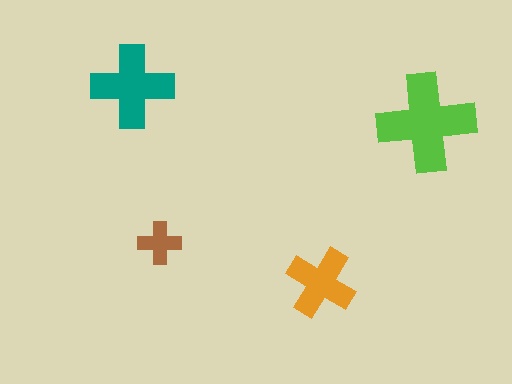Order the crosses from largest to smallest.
the lime one, the teal one, the orange one, the brown one.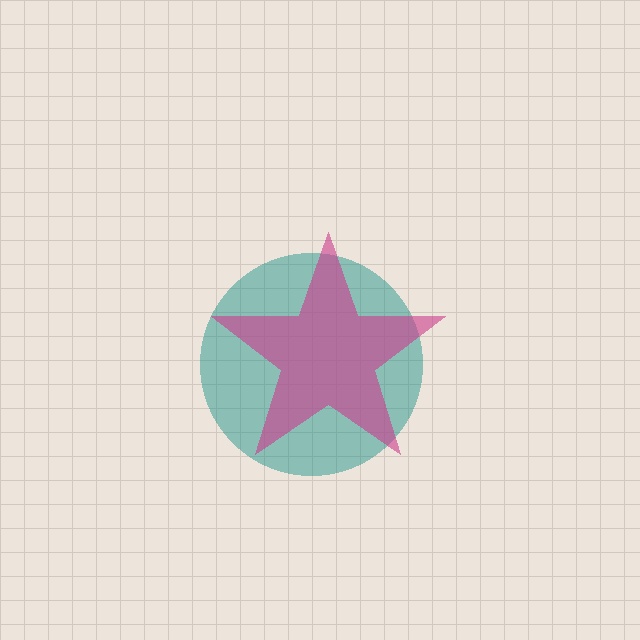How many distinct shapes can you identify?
There are 2 distinct shapes: a teal circle, a magenta star.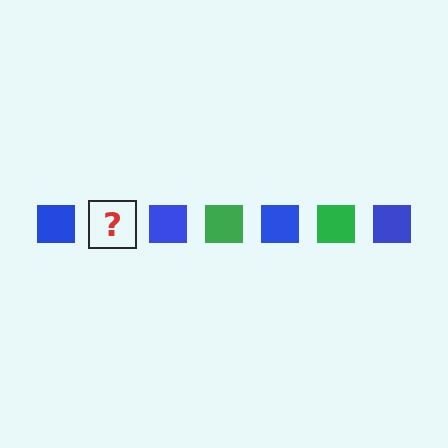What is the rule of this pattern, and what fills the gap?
The rule is that the pattern cycles through blue, green squares. The gap should be filled with a green square.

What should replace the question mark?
The question mark should be replaced with a green square.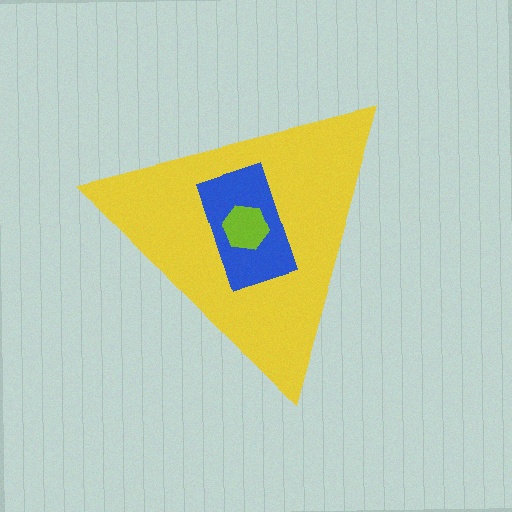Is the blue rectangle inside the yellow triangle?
Yes.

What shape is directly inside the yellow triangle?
The blue rectangle.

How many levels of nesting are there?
3.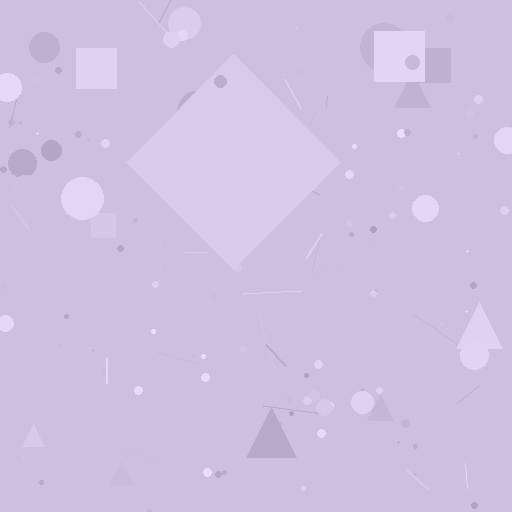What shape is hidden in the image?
A diamond is hidden in the image.